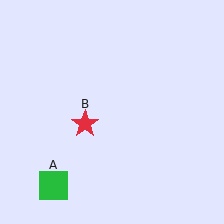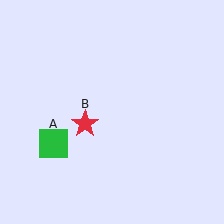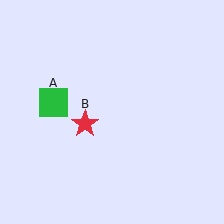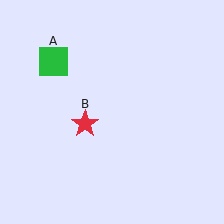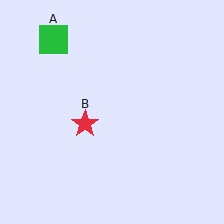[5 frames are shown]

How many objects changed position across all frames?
1 object changed position: green square (object A).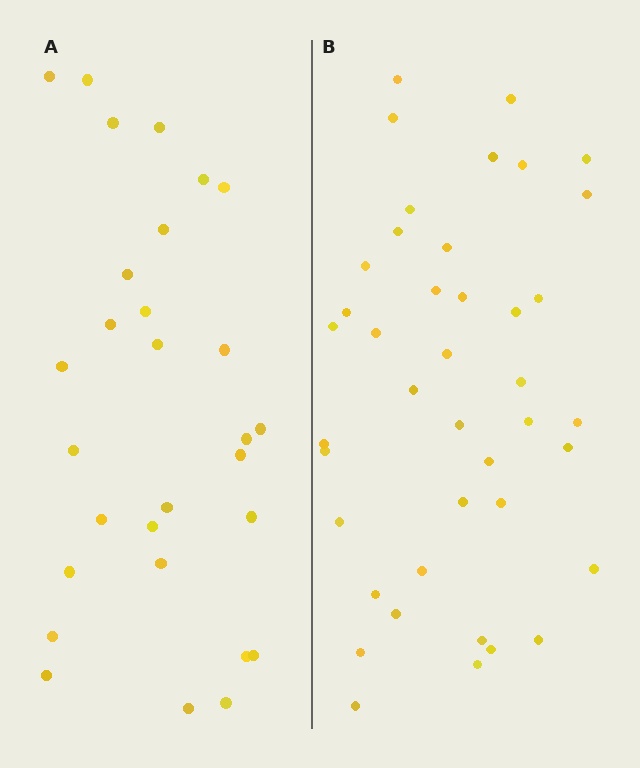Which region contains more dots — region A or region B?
Region B (the right region) has more dots.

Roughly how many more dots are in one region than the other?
Region B has roughly 12 or so more dots than region A.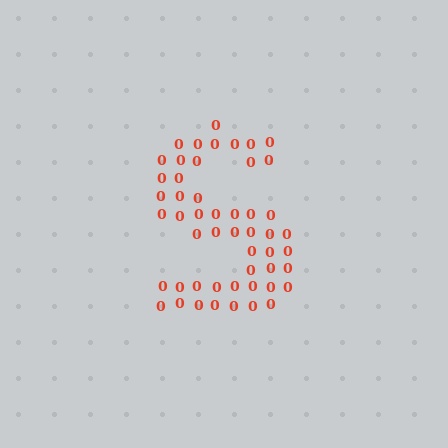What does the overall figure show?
The overall figure shows the letter S.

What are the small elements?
The small elements are digit 0's.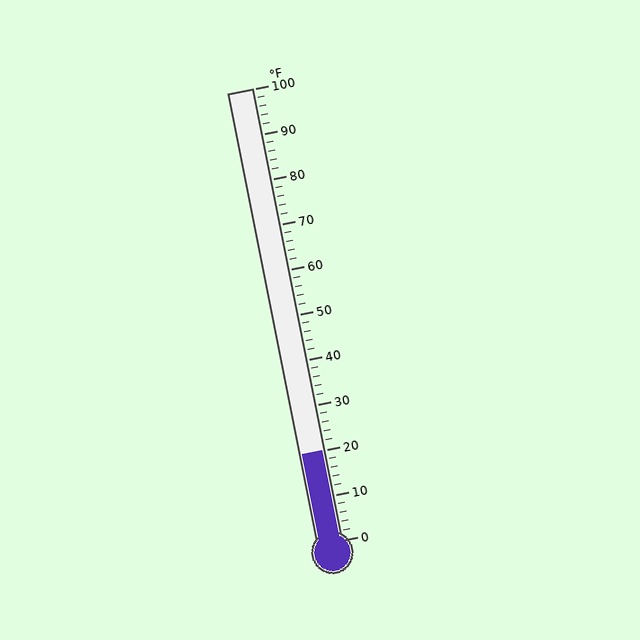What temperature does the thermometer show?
The thermometer shows approximately 20°F.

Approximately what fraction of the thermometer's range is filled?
The thermometer is filled to approximately 20% of its range.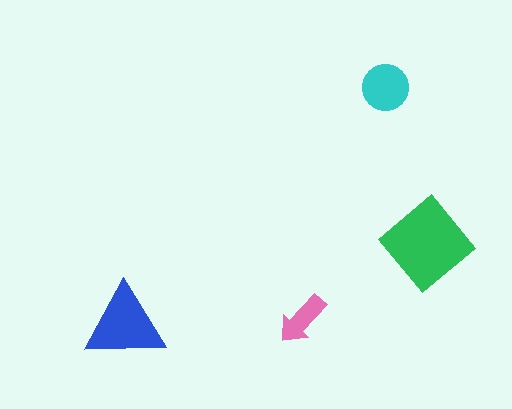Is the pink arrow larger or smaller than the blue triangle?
Smaller.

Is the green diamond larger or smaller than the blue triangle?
Larger.